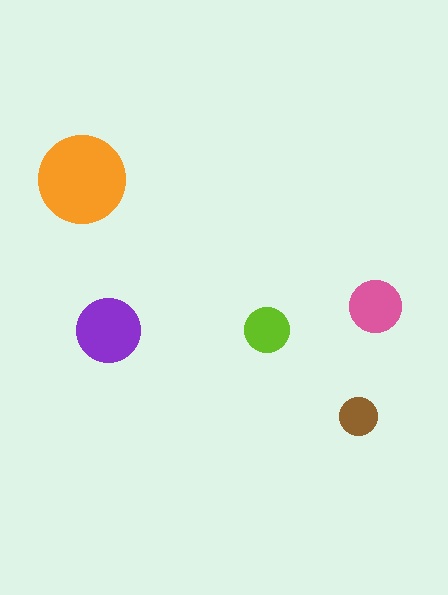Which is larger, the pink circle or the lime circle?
The pink one.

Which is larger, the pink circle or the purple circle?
The purple one.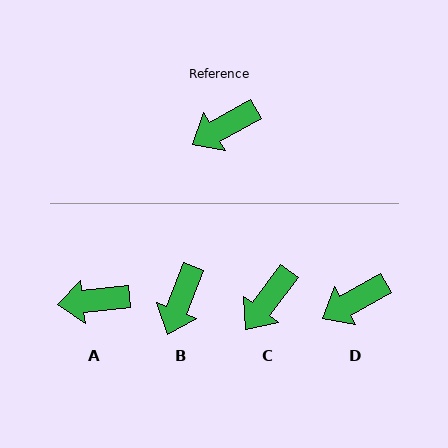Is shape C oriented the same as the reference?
No, it is off by about 24 degrees.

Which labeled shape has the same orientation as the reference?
D.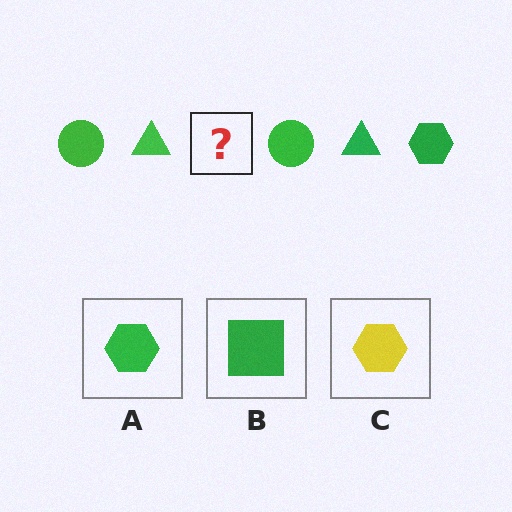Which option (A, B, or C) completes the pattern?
A.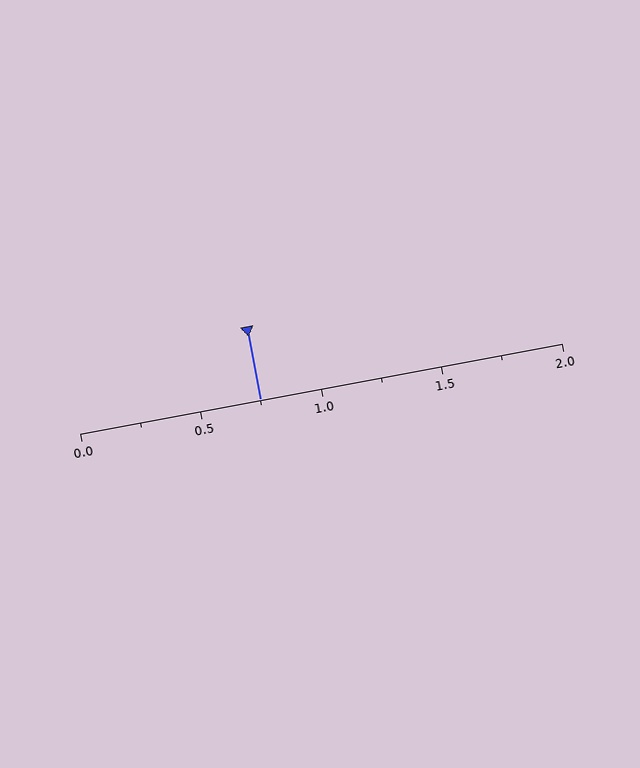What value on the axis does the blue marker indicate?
The marker indicates approximately 0.75.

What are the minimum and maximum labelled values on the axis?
The axis runs from 0.0 to 2.0.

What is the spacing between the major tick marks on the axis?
The major ticks are spaced 0.5 apart.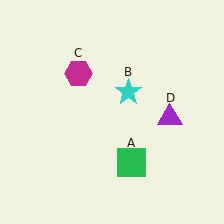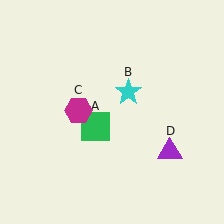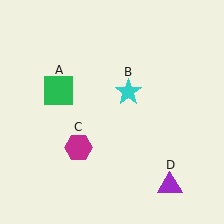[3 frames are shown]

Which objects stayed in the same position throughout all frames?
Cyan star (object B) remained stationary.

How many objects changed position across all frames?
3 objects changed position: green square (object A), magenta hexagon (object C), purple triangle (object D).